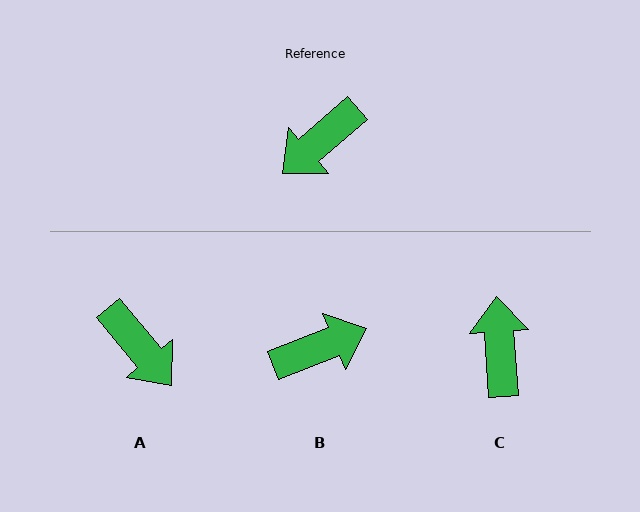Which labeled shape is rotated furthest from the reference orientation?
B, about 161 degrees away.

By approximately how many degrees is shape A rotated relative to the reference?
Approximately 88 degrees counter-clockwise.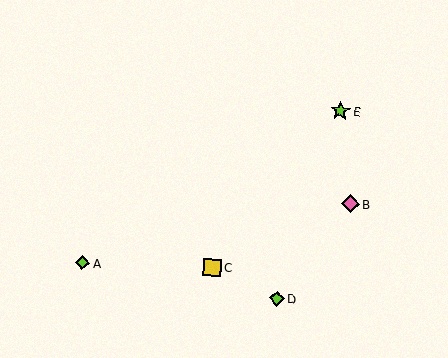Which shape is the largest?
The lime star (labeled E) is the largest.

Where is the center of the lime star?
The center of the lime star is at (340, 111).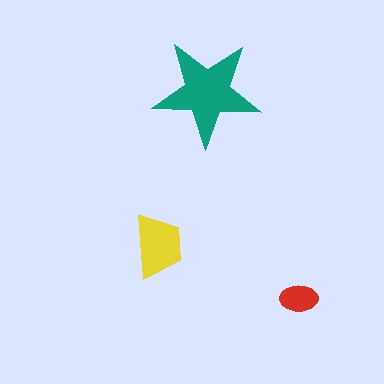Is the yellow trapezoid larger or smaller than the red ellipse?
Larger.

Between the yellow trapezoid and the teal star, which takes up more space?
The teal star.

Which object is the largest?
The teal star.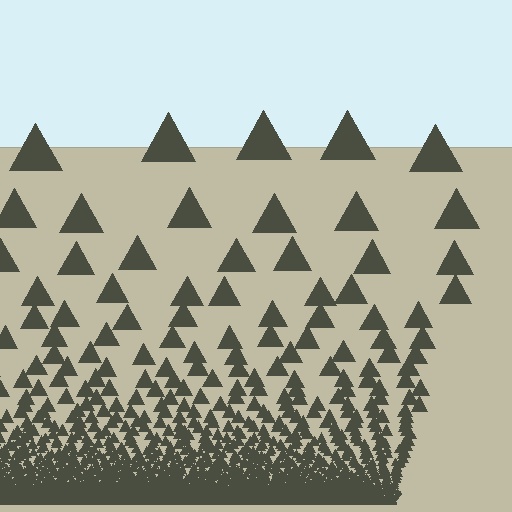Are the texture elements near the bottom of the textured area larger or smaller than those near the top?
Smaller. The gradient is inverted — elements near the bottom are smaller and denser.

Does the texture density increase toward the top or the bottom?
Density increases toward the bottom.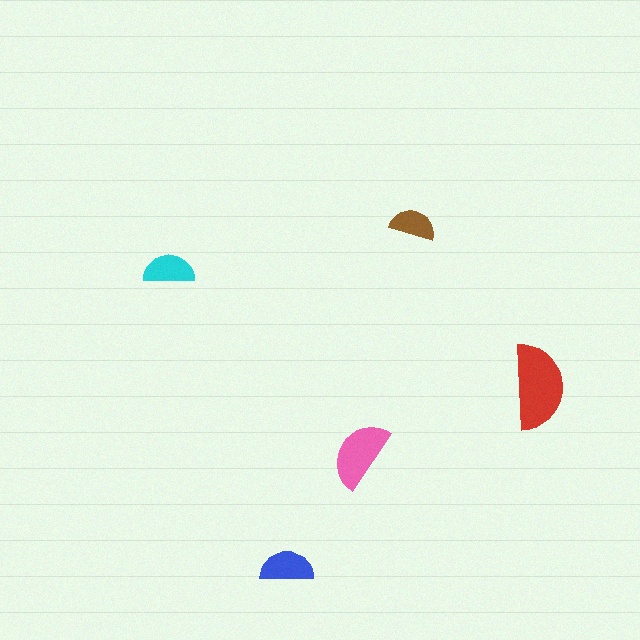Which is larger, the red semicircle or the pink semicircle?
The red one.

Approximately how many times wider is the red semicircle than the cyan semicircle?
About 1.5 times wider.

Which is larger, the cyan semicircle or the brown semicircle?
The cyan one.